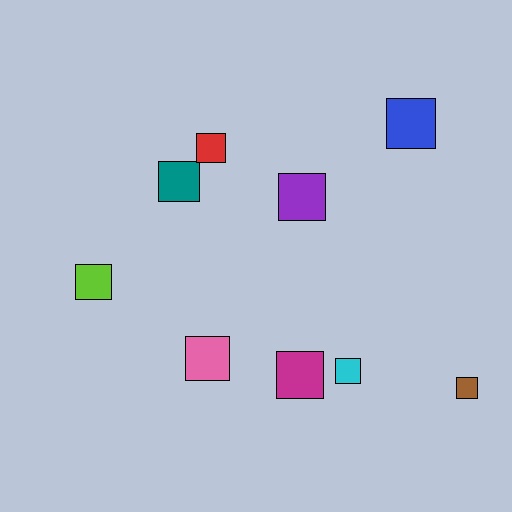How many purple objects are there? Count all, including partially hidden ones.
There is 1 purple object.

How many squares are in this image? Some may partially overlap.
There are 9 squares.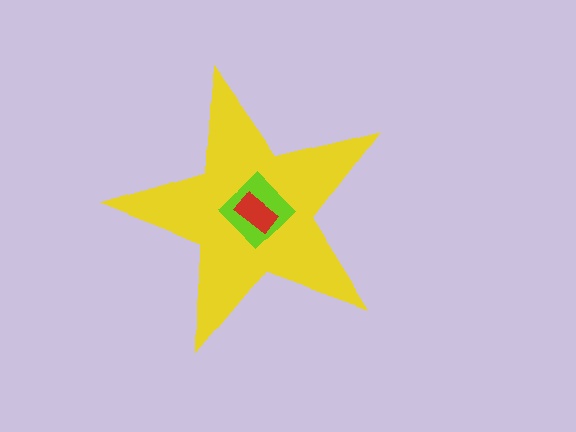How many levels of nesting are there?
3.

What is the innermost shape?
The red rectangle.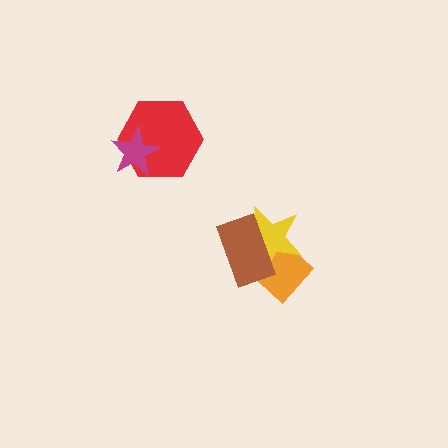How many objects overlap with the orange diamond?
2 objects overlap with the orange diamond.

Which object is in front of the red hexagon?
The magenta star is in front of the red hexagon.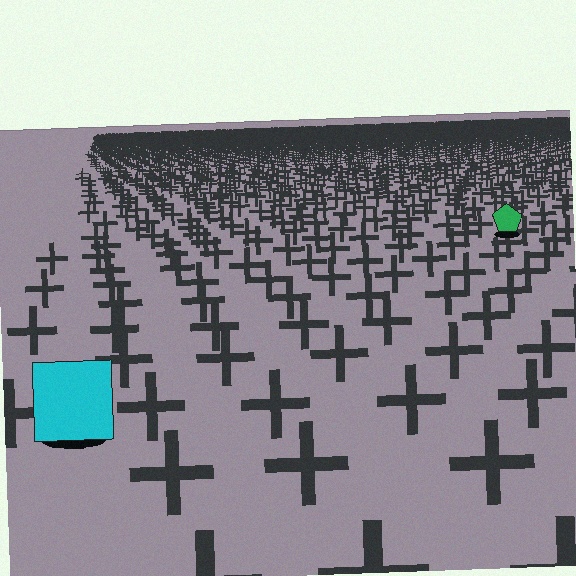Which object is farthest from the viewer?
The green pentagon is farthest from the viewer. It appears smaller and the ground texture around it is denser.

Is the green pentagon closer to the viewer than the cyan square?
No. The cyan square is closer — you can tell from the texture gradient: the ground texture is coarser near it.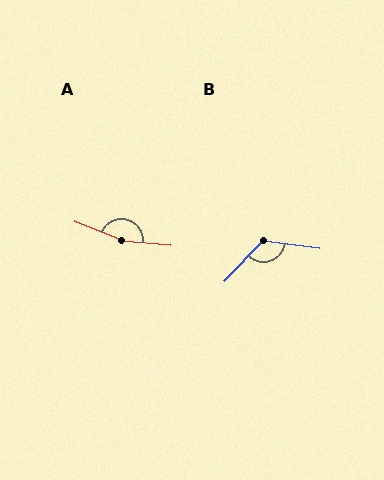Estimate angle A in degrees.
Approximately 164 degrees.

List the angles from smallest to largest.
B (126°), A (164°).